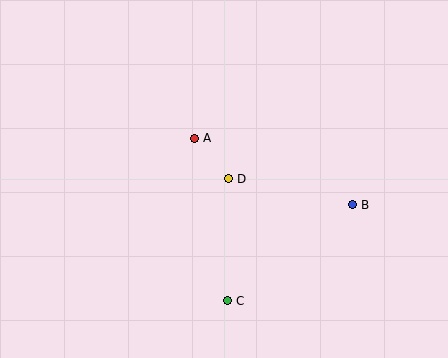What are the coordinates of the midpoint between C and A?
The midpoint between C and A is at (211, 219).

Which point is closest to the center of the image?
Point D at (228, 179) is closest to the center.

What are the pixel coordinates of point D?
Point D is at (228, 179).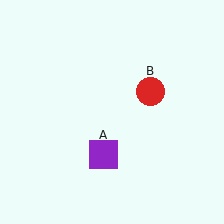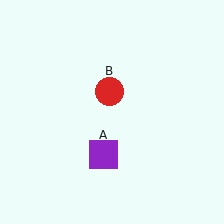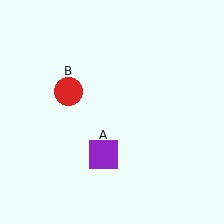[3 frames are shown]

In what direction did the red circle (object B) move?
The red circle (object B) moved left.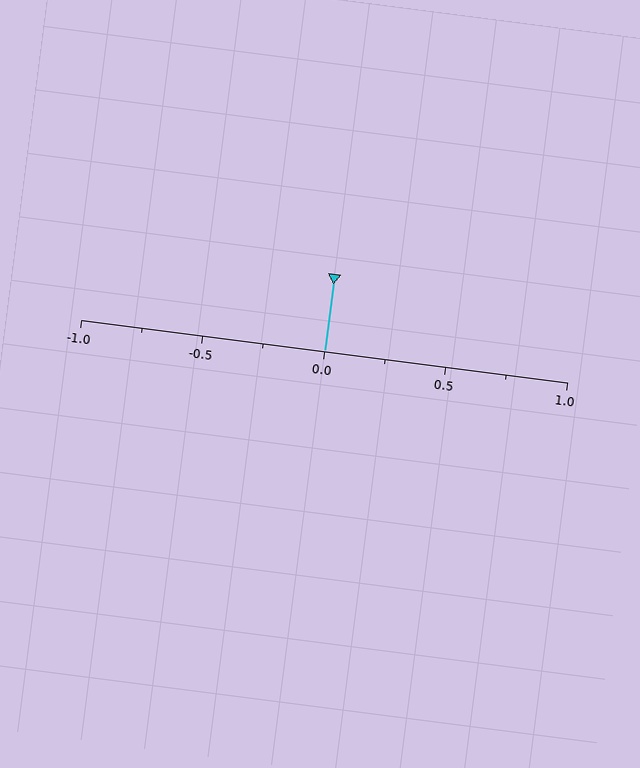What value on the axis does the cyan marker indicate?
The marker indicates approximately 0.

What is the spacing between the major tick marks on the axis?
The major ticks are spaced 0.5 apart.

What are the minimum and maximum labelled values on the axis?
The axis runs from -1.0 to 1.0.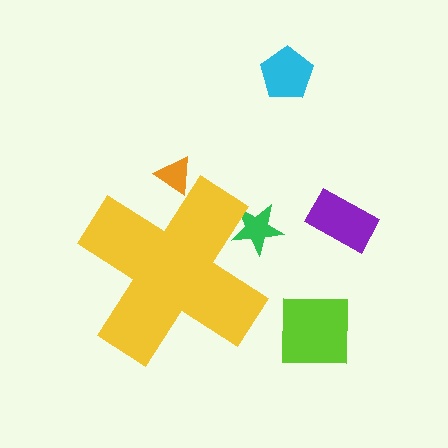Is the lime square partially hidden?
No, the lime square is fully visible.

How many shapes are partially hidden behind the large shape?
2 shapes are partially hidden.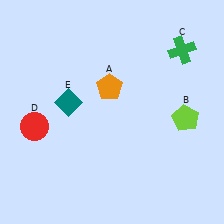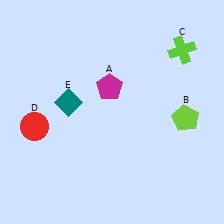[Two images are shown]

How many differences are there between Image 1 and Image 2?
There are 2 differences between the two images.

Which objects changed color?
A changed from orange to magenta. C changed from green to lime.